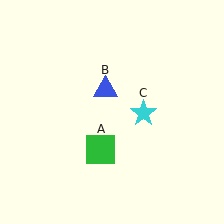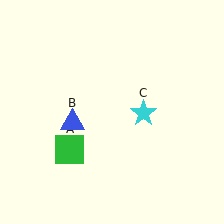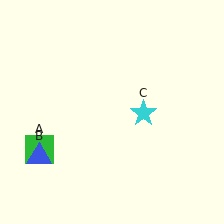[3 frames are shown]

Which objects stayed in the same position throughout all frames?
Cyan star (object C) remained stationary.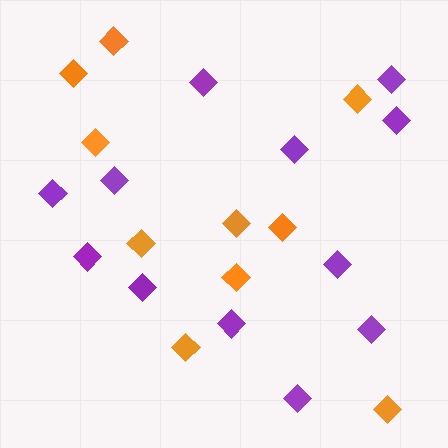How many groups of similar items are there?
There are 2 groups: one group of purple diamonds (12) and one group of orange diamonds (10).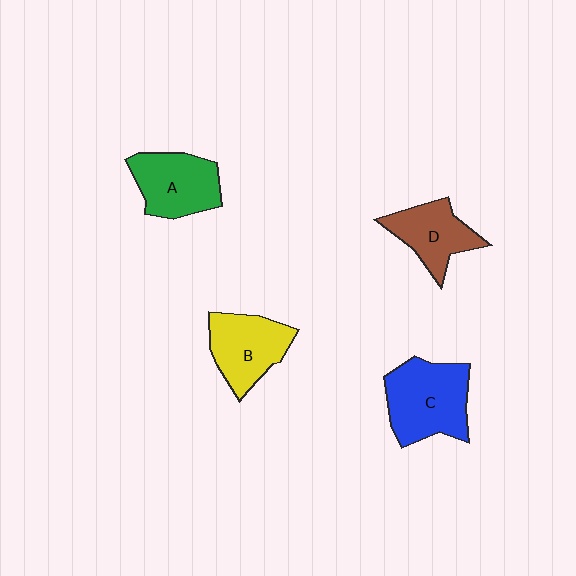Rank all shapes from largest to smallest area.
From largest to smallest: C (blue), A (green), B (yellow), D (brown).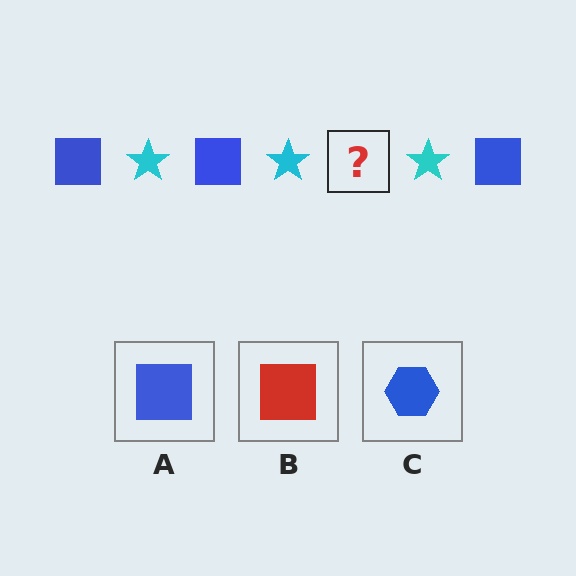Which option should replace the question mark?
Option A.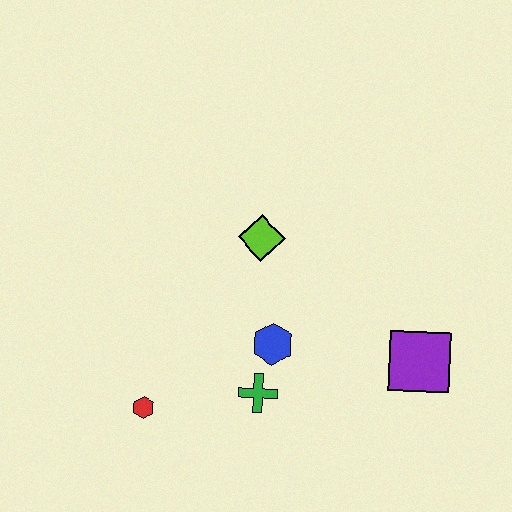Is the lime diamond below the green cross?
No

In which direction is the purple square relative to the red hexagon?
The purple square is to the right of the red hexagon.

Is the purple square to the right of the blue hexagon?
Yes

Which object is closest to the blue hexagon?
The green cross is closest to the blue hexagon.